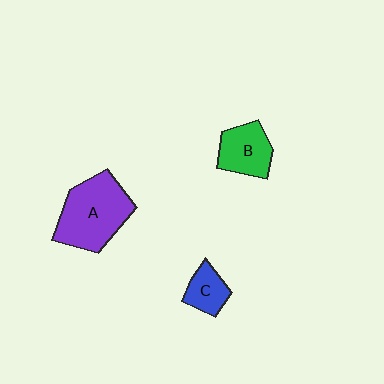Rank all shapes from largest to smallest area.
From largest to smallest: A (purple), B (green), C (blue).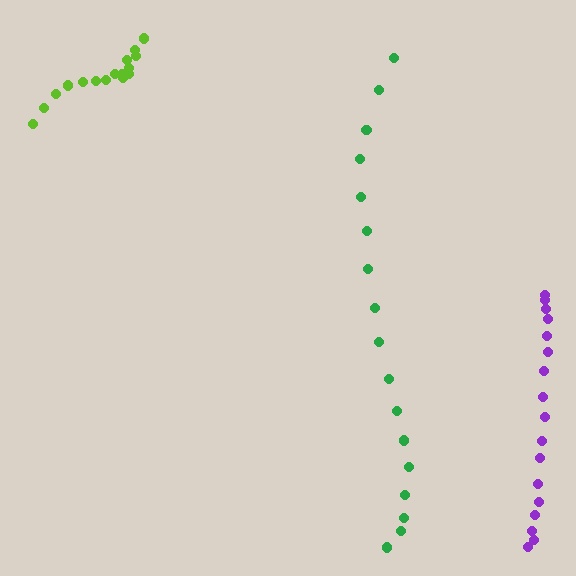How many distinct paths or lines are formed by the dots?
There are 3 distinct paths.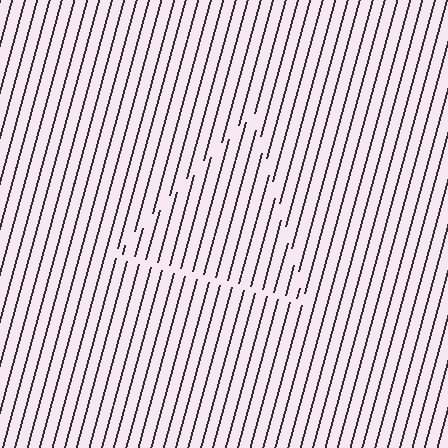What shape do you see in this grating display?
An illusory triangle. The interior of the shape contains the same grating, shifted by half a period — the contour is defined by the phase discontinuity where line-ends from the inner and outer gratings abut.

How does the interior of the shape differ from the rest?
The interior of the shape contains the same grating, shifted by half a period — the contour is defined by the phase discontinuity where line-ends from the inner and outer gratings abut.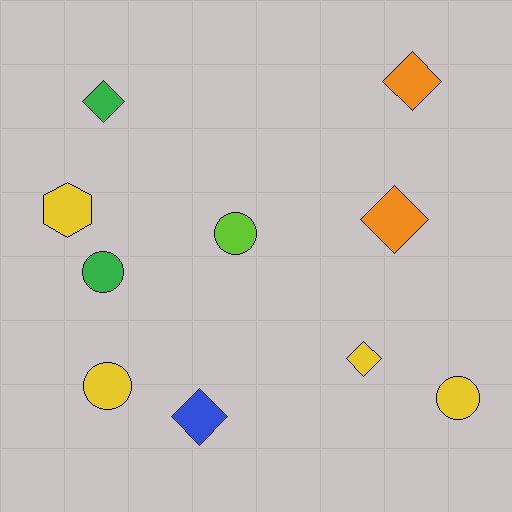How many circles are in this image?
There are 4 circles.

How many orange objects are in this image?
There are 2 orange objects.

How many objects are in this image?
There are 10 objects.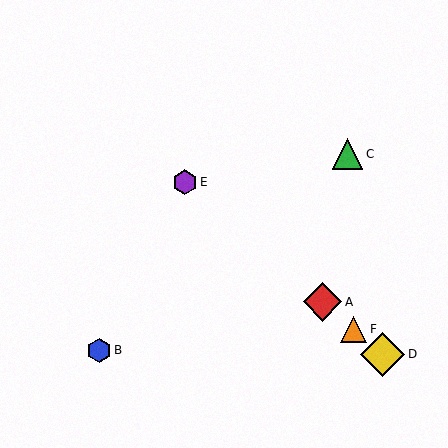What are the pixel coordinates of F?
Object F is at (354, 329).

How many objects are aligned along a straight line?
4 objects (A, D, E, F) are aligned along a straight line.